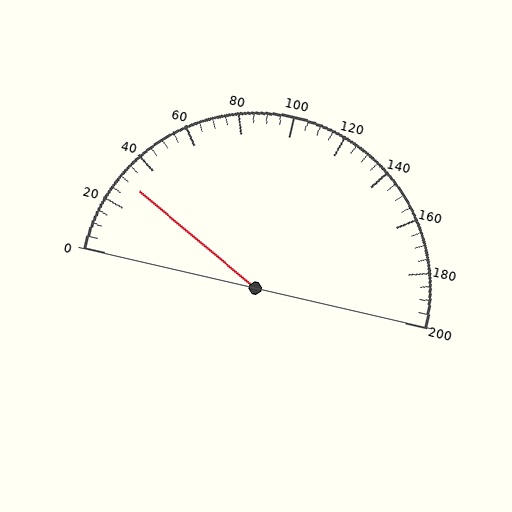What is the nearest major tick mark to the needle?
The nearest major tick mark is 40.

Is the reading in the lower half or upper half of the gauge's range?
The reading is in the lower half of the range (0 to 200).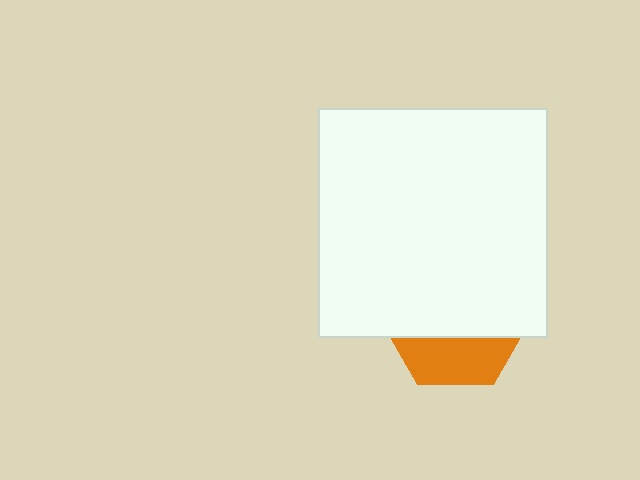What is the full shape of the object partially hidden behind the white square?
The partially hidden object is an orange hexagon.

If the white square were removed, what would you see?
You would see the complete orange hexagon.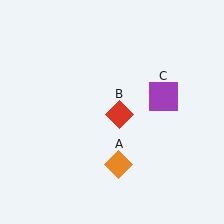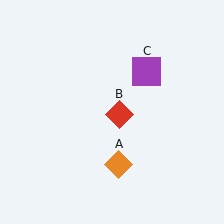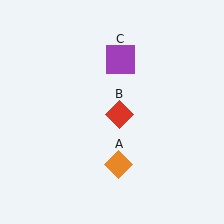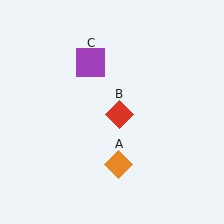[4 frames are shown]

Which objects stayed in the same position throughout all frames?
Orange diamond (object A) and red diamond (object B) remained stationary.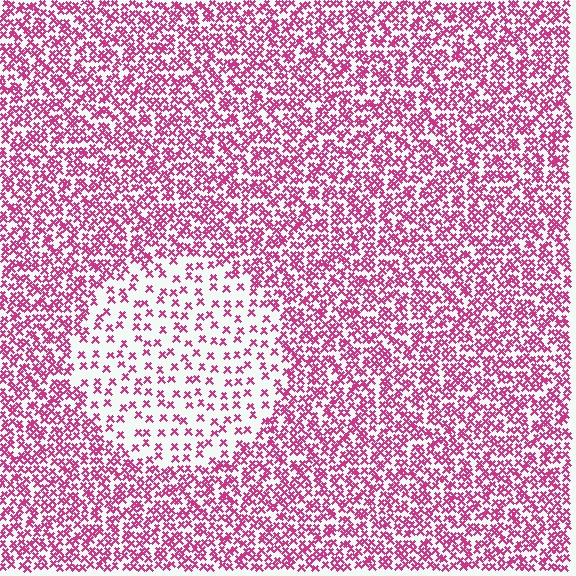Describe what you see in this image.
The image contains small magenta elements arranged at two different densities. A circle-shaped region is visible where the elements are less densely packed than the surrounding area.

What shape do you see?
I see a circle.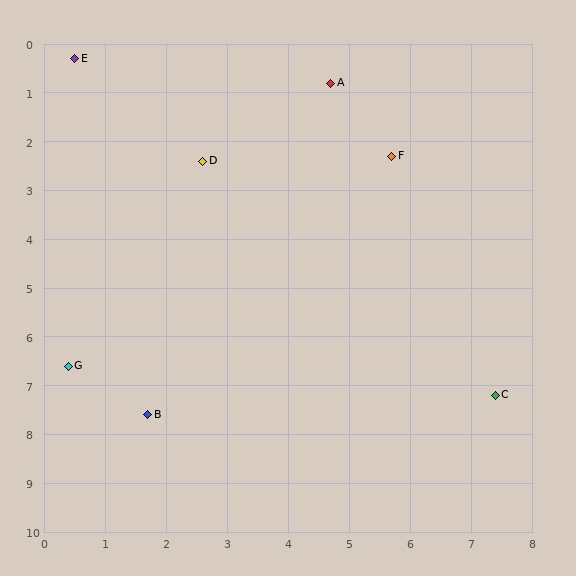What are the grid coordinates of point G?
Point G is at approximately (0.4, 6.6).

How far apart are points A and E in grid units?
Points A and E are about 4.2 grid units apart.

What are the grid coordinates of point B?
Point B is at approximately (1.7, 7.6).